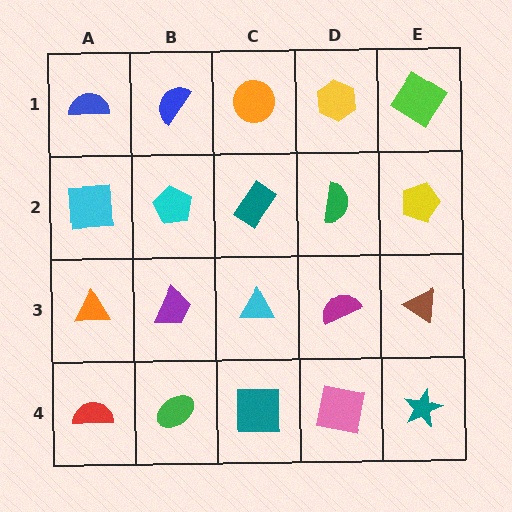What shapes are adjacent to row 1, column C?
A teal rectangle (row 2, column C), a blue semicircle (row 1, column B), a yellow hexagon (row 1, column D).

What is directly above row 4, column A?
An orange triangle.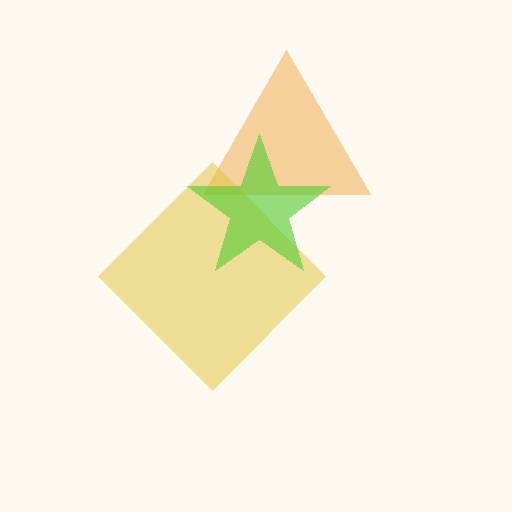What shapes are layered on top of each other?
The layered shapes are: an orange triangle, a yellow diamond, a lime star.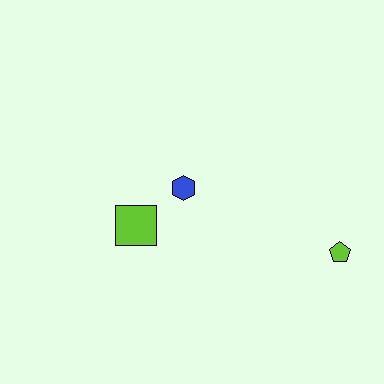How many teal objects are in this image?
There are no teal objects.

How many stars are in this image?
There are no stars.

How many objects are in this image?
There are 3 objects.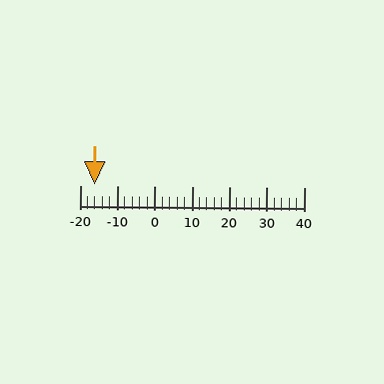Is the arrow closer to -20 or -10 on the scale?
The arrow is closer to -20.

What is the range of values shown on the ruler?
The ruler shows values from -20 to 40.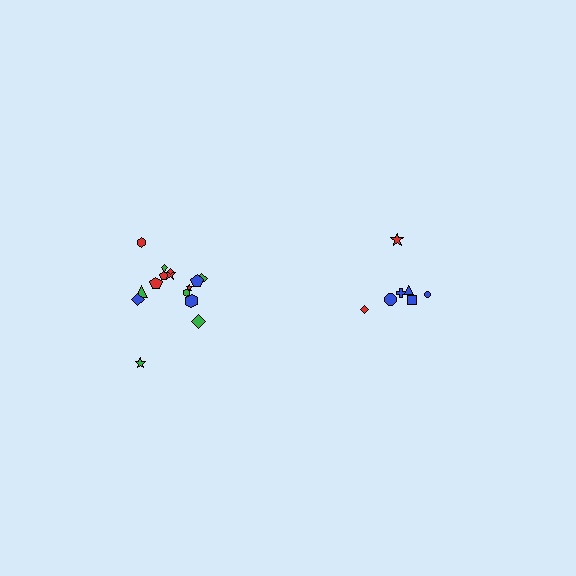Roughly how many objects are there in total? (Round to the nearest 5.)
Roughly 20 objects in total.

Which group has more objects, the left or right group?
The left group.